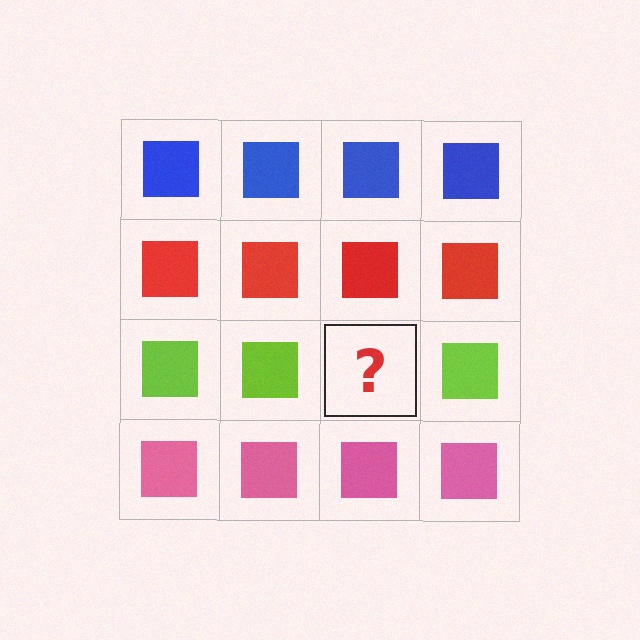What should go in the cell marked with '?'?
The missing cell should contain a lime square.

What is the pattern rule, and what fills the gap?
The rule is that each row has a consistent color. The gap should be filled with a lime square.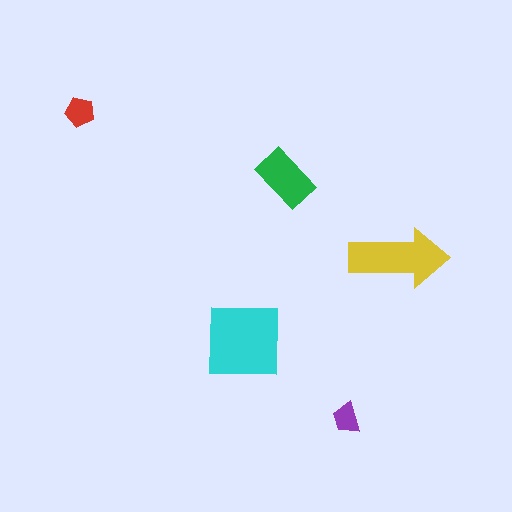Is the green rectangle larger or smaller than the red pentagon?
Larger.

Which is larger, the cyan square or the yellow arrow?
The cyan square.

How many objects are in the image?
There are 5 objects in the image.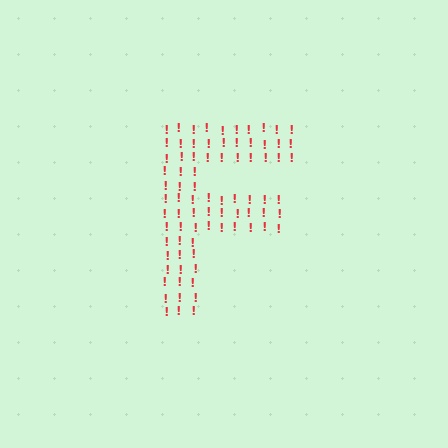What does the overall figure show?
The overall figure shows the letter F.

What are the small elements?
The small elements are exclamation marks.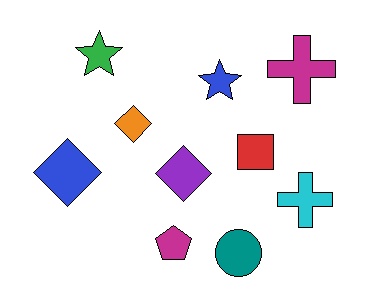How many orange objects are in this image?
There is 1 orange object.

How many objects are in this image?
There are 10 objects.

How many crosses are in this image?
There are 2 crosses.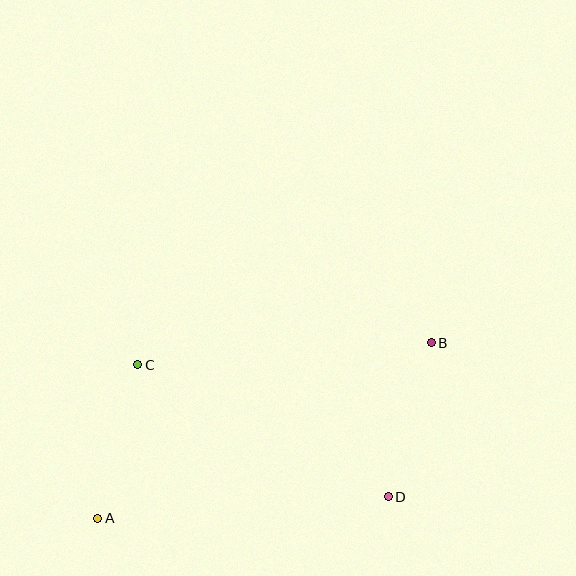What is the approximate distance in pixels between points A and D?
The distance between A and D is approximately 291 pixels.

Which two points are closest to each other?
Points A and C are closest to each other.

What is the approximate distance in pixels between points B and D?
The distance between B and D is approximately 160 pixels.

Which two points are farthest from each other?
Points A and B are farthest from each other.